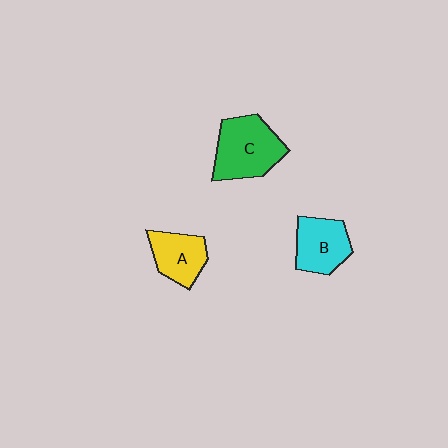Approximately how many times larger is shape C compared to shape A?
Approximately 1.5 times.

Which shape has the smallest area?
Shape A (yellow).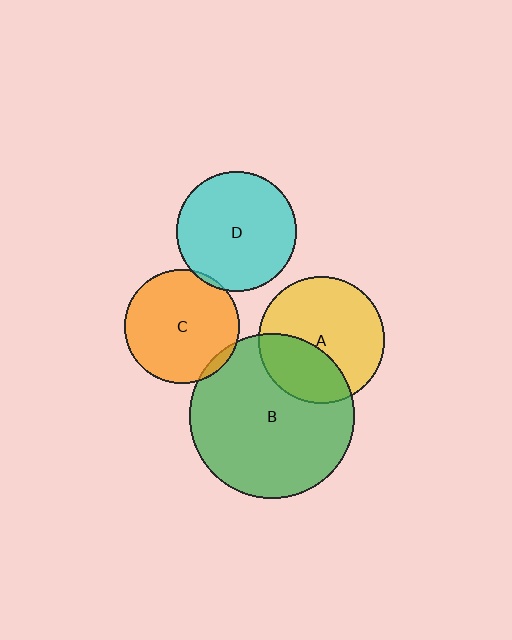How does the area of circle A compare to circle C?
Approximately 1.2 times.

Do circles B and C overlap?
Yes.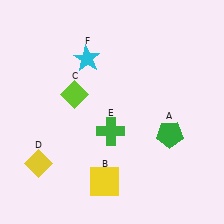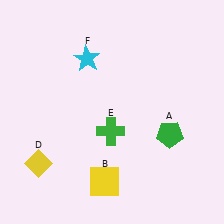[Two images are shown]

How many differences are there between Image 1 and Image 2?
There is 1 difference between the two images.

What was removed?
The lime diamond (C) was removed in Image 2.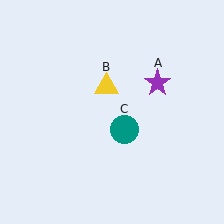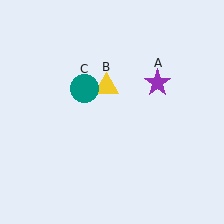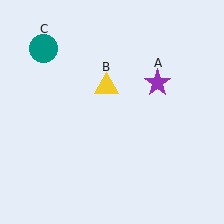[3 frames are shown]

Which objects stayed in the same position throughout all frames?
Purple star (object A) and yellow triangle (object B) remained stationary.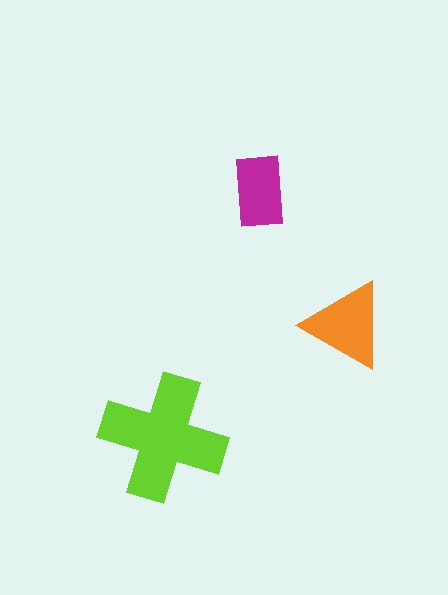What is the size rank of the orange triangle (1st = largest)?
2nd.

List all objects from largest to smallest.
The lime cross, the orange triangle, the magenta rectangle.